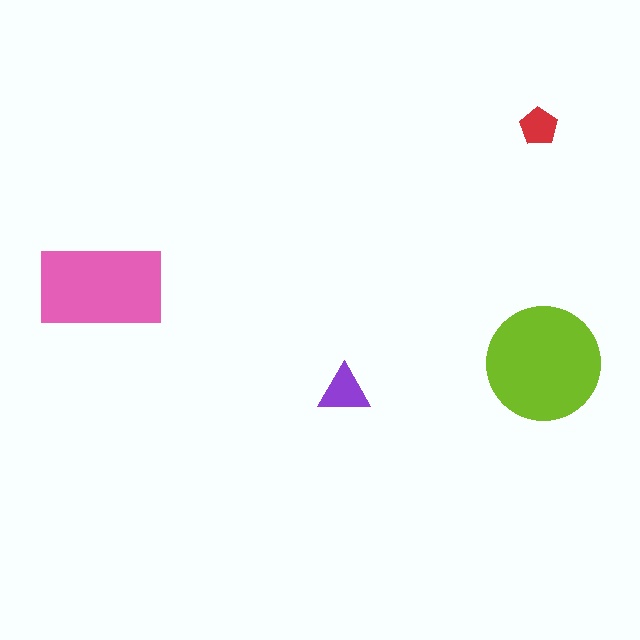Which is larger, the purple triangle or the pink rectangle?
The pink rectangle.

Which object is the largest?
The lime circle.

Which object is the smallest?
The red pentagon.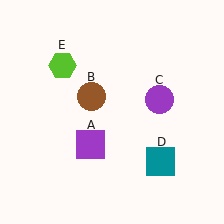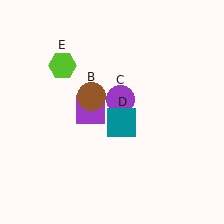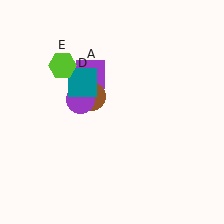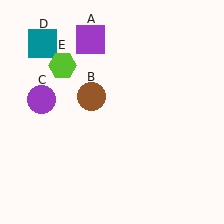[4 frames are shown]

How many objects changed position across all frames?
3 objects changed position: purple square (object A), purple circle (object C), teal square (object D).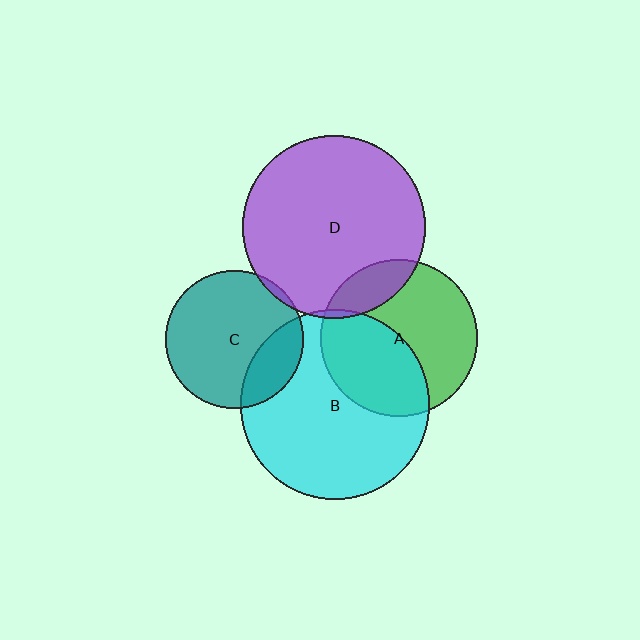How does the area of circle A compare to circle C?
Approximately 1.3 times.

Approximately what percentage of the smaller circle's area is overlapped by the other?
Approximately 5%.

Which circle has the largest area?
Circle B (cyan).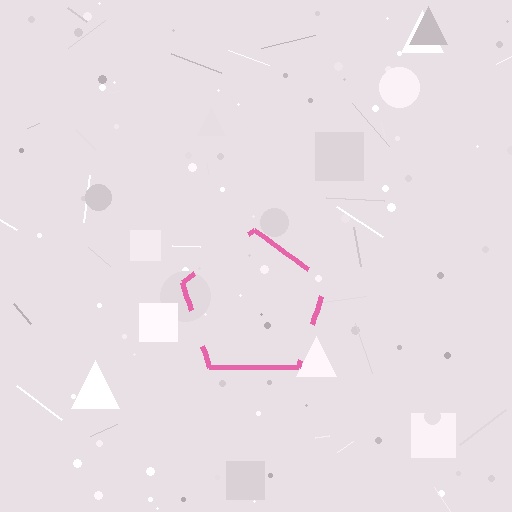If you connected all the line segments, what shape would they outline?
They would outline a pentagon.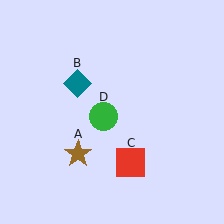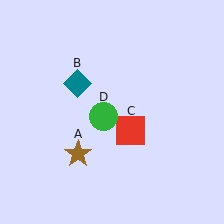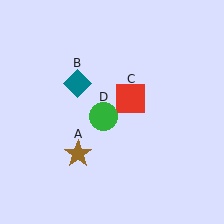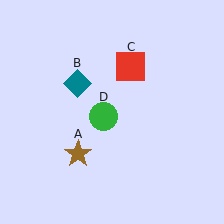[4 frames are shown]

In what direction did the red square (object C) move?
The red square (object C) moved up.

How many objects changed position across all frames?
1 object changed position: red square (object C).